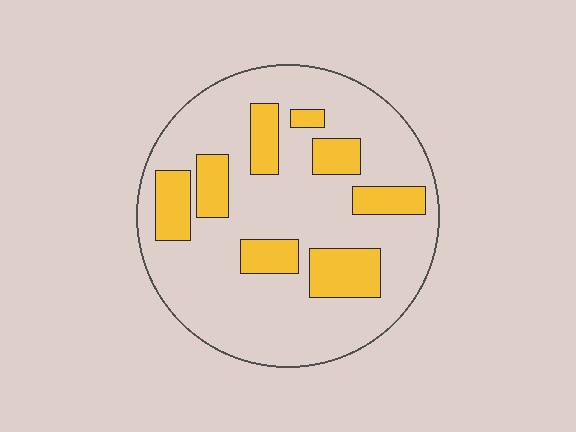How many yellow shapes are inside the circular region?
8.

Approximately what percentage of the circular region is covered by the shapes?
Approximately 25%.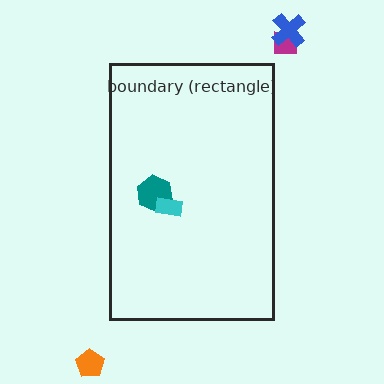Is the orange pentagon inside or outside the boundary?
Outside.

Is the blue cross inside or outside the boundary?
Outside.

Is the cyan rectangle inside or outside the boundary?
Inside.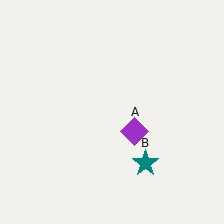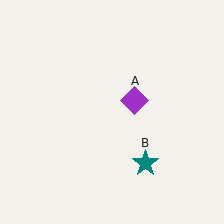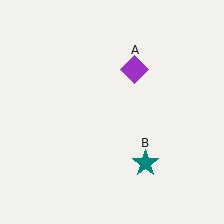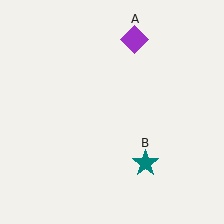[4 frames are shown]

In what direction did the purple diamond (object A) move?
The purple diamond (object A) moved up.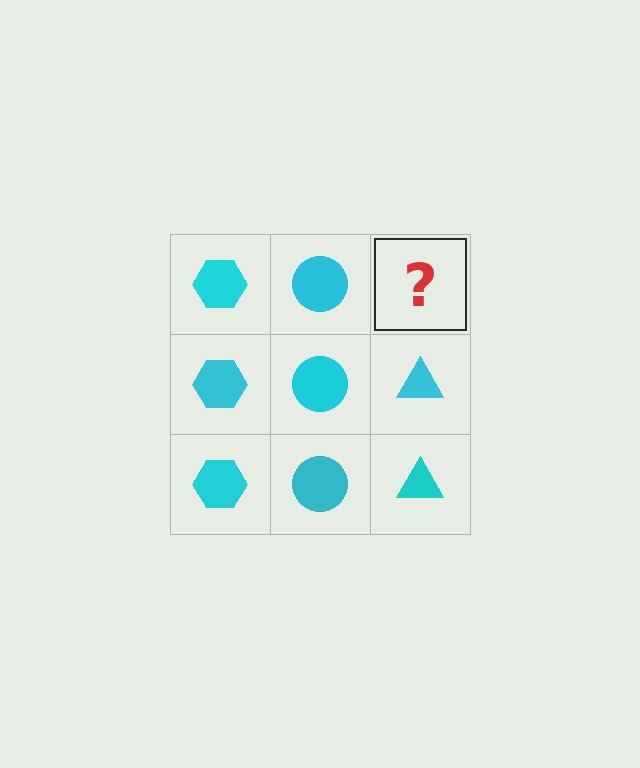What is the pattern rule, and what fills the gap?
The rule is that each column has a consistent shape. The gap should be filled with a cyan triangle.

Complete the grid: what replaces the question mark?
The question mark should be replaced with a cyan triangle.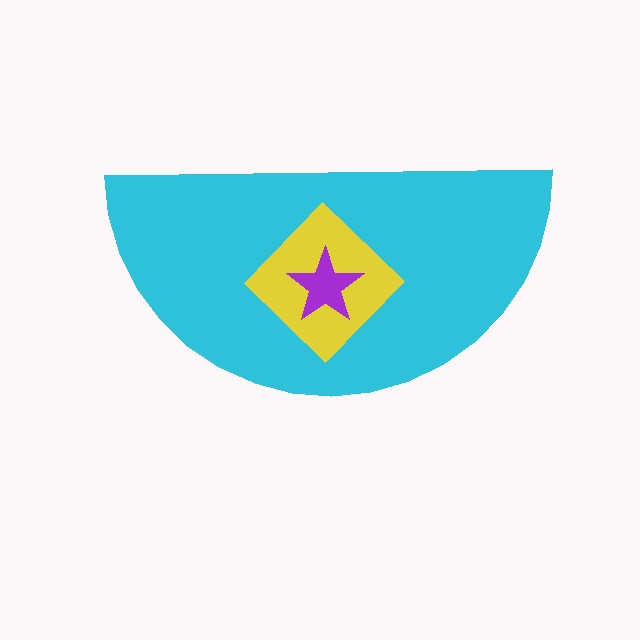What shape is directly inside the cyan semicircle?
The yellow diamond.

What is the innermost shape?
The purple star.